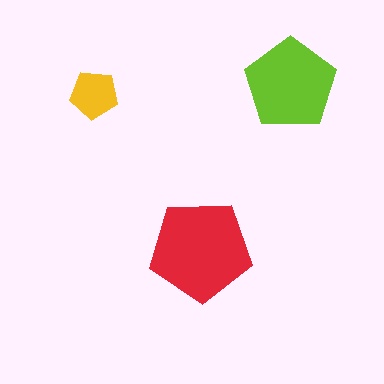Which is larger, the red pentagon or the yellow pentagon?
The red one.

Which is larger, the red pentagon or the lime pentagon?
The red one.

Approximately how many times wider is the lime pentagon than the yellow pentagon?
About 2 times wider.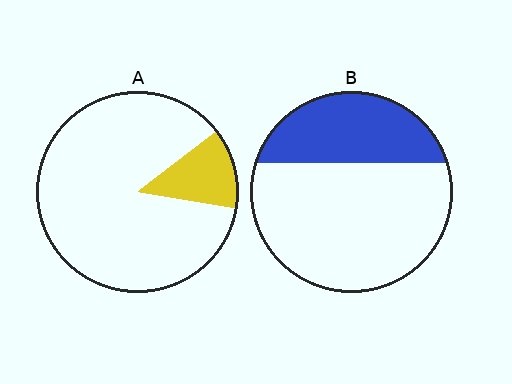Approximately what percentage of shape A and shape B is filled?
A is approximately 15% and B is approximately 30%.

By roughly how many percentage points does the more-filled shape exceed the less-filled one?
By roughly 20 percentage points (B over A).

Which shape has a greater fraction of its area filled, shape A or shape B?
Shape B.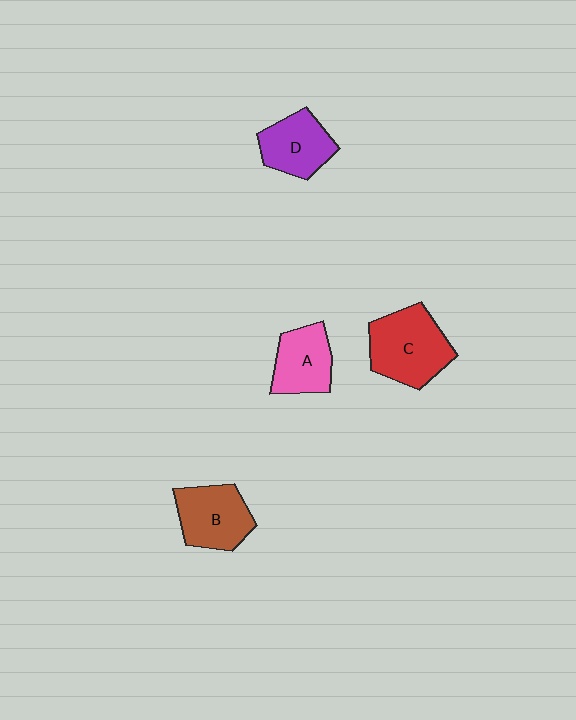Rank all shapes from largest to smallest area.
From largest to smallest: C (red), B (brown), D (purple), A (pink).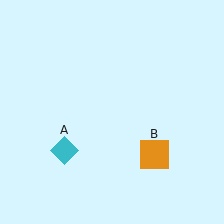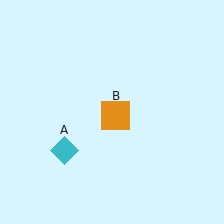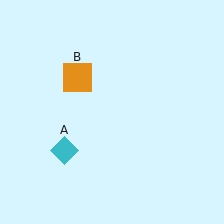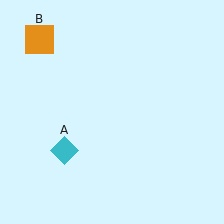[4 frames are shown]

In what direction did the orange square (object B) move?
The orange square (object B) moved up and to the left.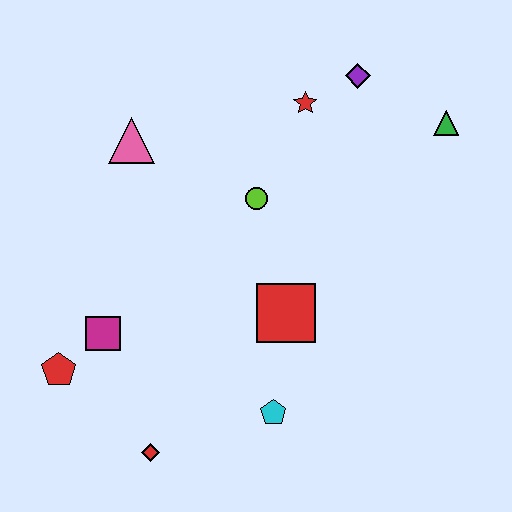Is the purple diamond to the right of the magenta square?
Yes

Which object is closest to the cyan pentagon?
The red square is closest to the cyan pentagon.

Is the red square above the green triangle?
No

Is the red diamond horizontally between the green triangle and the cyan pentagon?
No